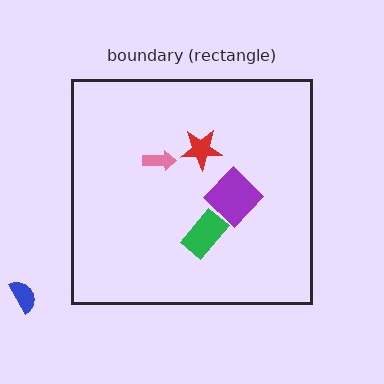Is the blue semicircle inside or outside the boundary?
Outside.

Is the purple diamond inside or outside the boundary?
Inside.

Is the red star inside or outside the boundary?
Inside.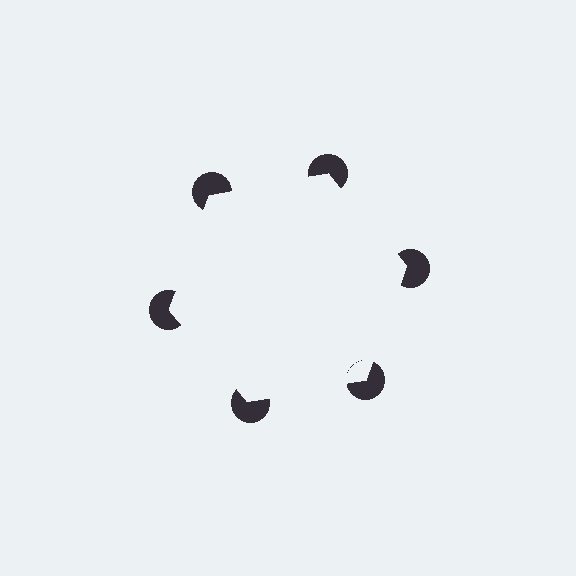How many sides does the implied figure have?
6 sides.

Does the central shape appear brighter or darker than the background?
It typically appears slightly brighter than the background, even though no actual brightness change is drawn.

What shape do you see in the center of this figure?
An illusory hexagon — its edges are inferred from the aligned wedge cuts in the pac-man discs, not physically drawn.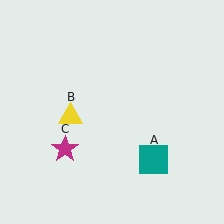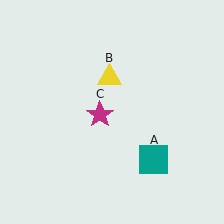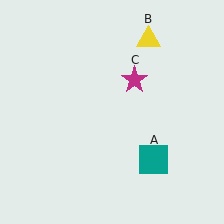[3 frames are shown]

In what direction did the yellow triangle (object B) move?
The yellow triangle (object B) moved up and to the right.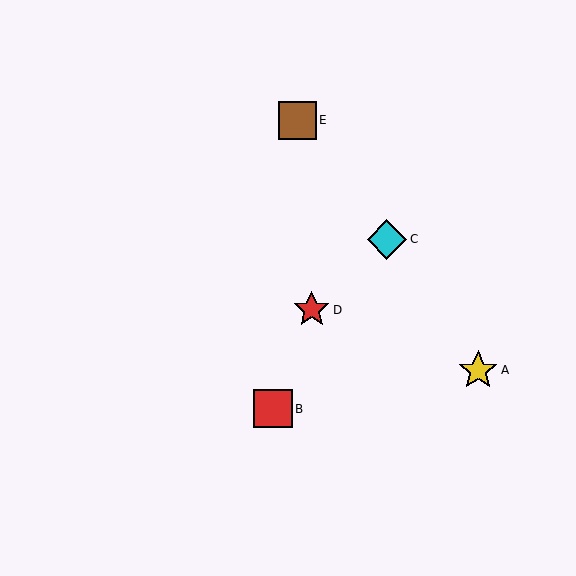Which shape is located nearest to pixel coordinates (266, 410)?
The red square (labeled B) at (273, 409) is nearest to that location.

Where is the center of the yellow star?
The center of the yellow star is at (478, 370).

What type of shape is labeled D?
Shape D is a red star.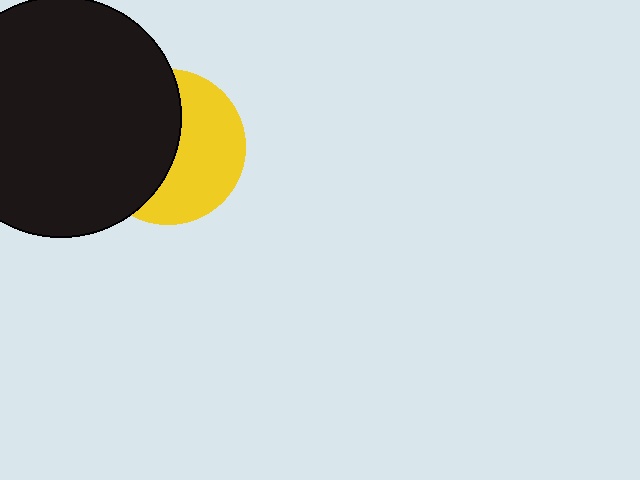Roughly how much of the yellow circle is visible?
About half of it is visible (roughly 49%).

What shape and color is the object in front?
The object in front is a black circle.